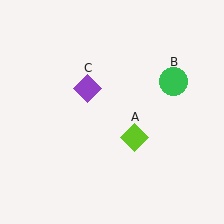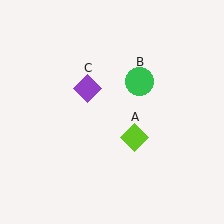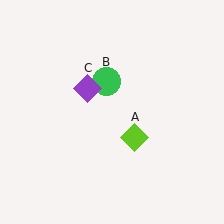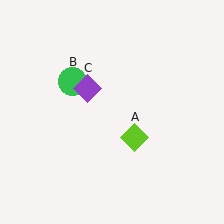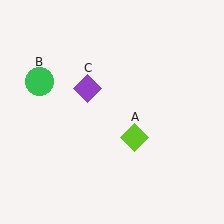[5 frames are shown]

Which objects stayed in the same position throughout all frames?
Lime diamond (object A) and purple diamond (object C) remained stationary.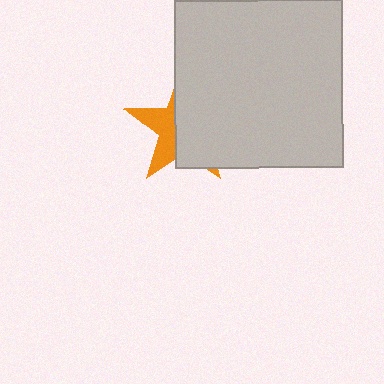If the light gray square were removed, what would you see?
You would see the complete orange star.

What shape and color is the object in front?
The object in front is a light gray square.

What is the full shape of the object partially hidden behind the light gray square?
The partially hidden object is an orange star.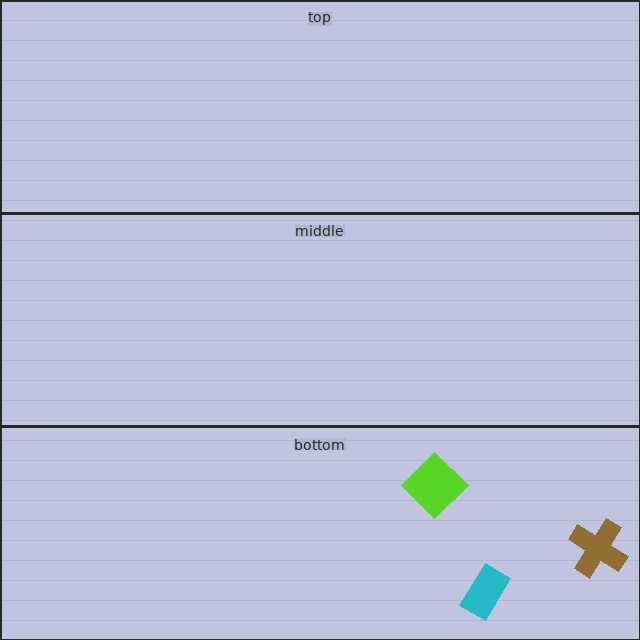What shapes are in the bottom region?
The lime diamond, the cyan rectangle, the brown cross.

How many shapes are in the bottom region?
3.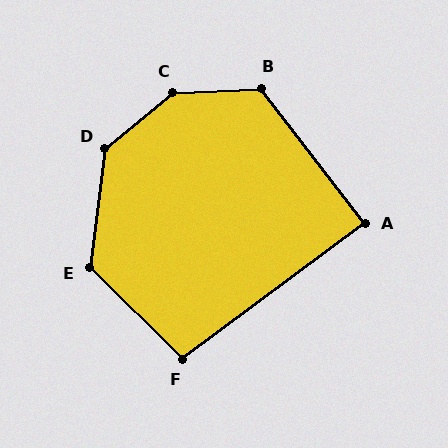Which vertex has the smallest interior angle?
A, at approximately 89 degrees.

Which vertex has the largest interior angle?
C, at approximately 143 degrees.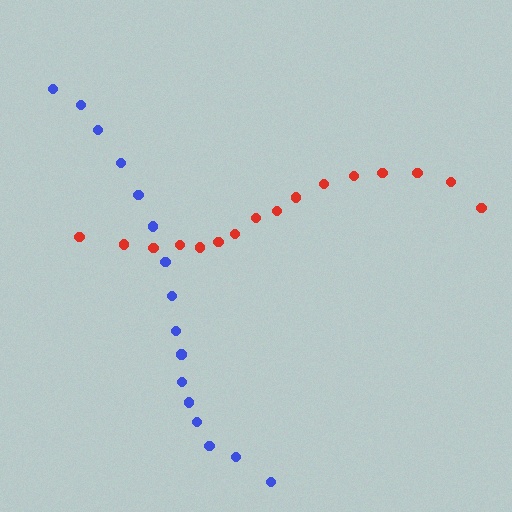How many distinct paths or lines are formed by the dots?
There are 2 distinct paths.